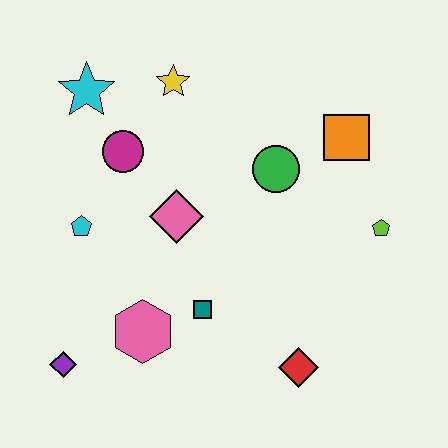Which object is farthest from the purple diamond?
The orange square is farthest from the purple diamond.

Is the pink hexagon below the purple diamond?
No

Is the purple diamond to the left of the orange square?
Yes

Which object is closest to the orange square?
The green circle is closest to the orange square.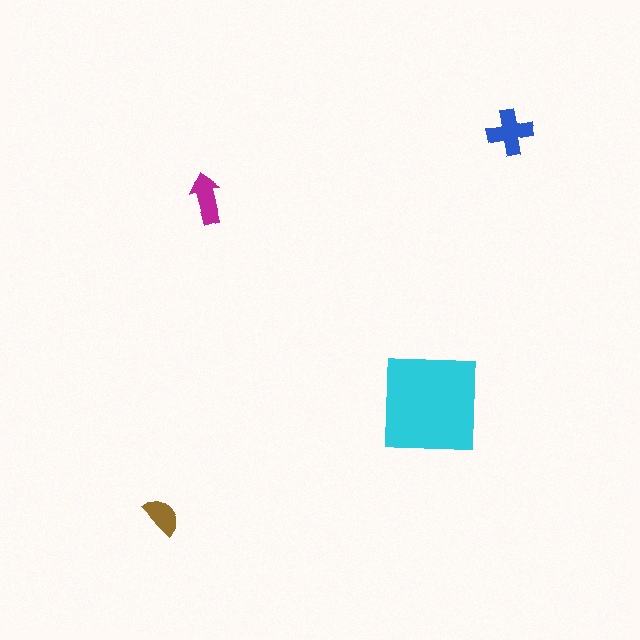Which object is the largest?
The cyan square.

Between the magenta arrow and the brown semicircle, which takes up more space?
The magenta arrow.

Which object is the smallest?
The brown semicircle.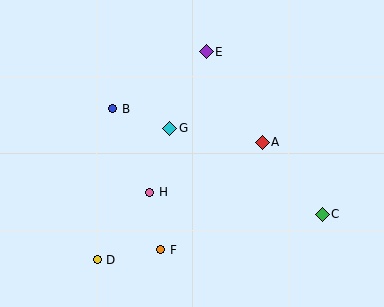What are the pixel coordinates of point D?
Point D is at (97, 260).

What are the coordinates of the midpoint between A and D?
The midpoint between A and D is at (180, 201).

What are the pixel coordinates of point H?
Point H is at (150, 192).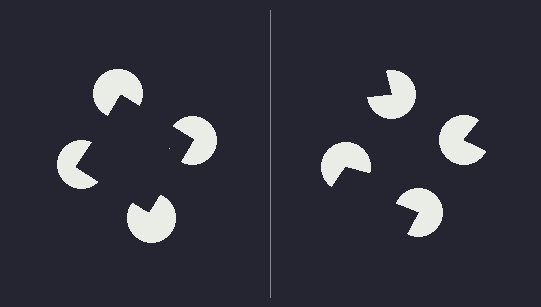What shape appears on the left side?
An illusory square.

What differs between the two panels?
The pac-man discs are positioned identically on both sides; only the wedge orientations differ. On the left they align to a square; on the right they are misaligned.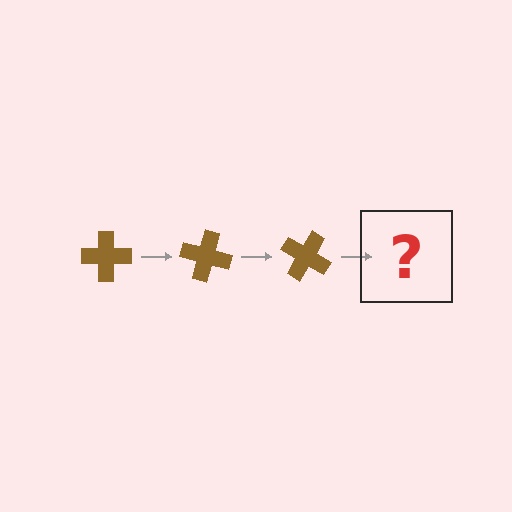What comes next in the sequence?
The next element should be a brown cross rotated 45 degrees.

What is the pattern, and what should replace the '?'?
The pattern is that the cross rotates 15 degrees each step. The '?' should be a brown cross rotated 45 degrees.